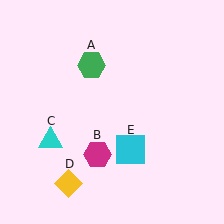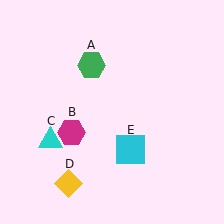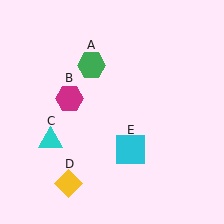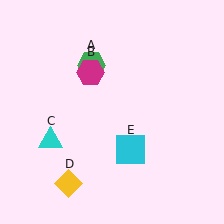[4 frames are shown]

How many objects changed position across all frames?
1 object changed position: magenta hexagon (object B).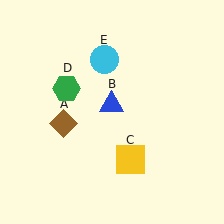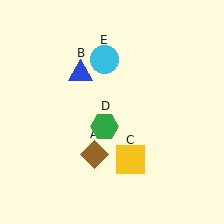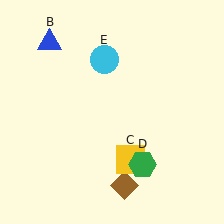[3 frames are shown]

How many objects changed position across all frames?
3 objects changed position: brown diamond (object A), blue triangle (object B), green hexagon (object D).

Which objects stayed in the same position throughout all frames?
Yellow square (object C) and cyan circle (object E) remained stationary.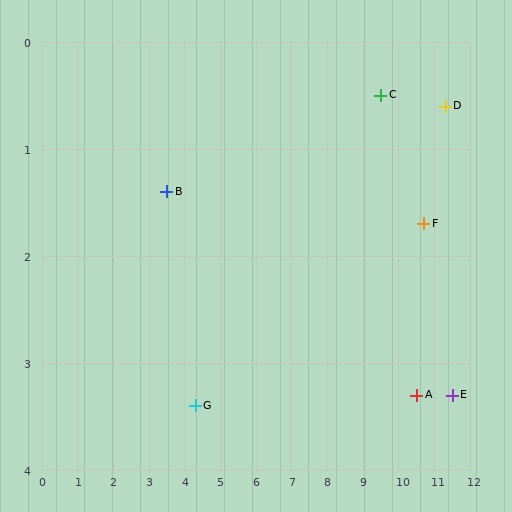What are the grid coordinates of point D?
Point D is at approximately (11.3, 0.6).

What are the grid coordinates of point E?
Point E is at approximately (11.5, 3.3).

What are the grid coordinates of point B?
Point B is at approximately (3.5, 1.4).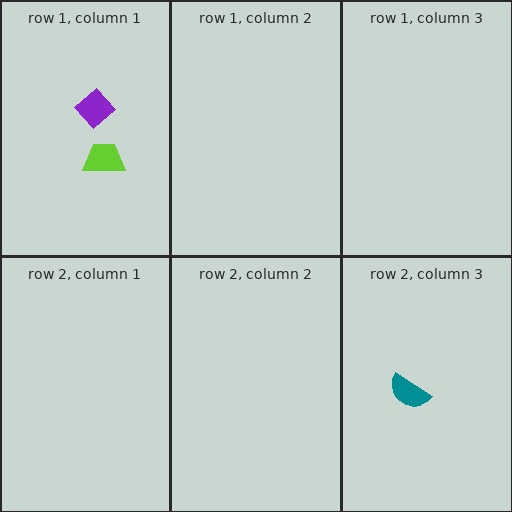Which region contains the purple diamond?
The row 1, column 1 region.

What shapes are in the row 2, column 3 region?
The teal semicircle.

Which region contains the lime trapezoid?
The row 1, column 1 region.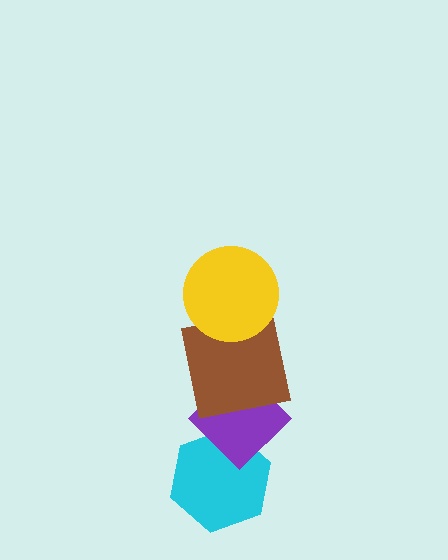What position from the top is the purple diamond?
The purple diamond is 3rd from the top.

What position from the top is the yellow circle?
The yellow circle is 1st from the top.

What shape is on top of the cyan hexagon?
The purple diamond is on top of the cyan hexagon.